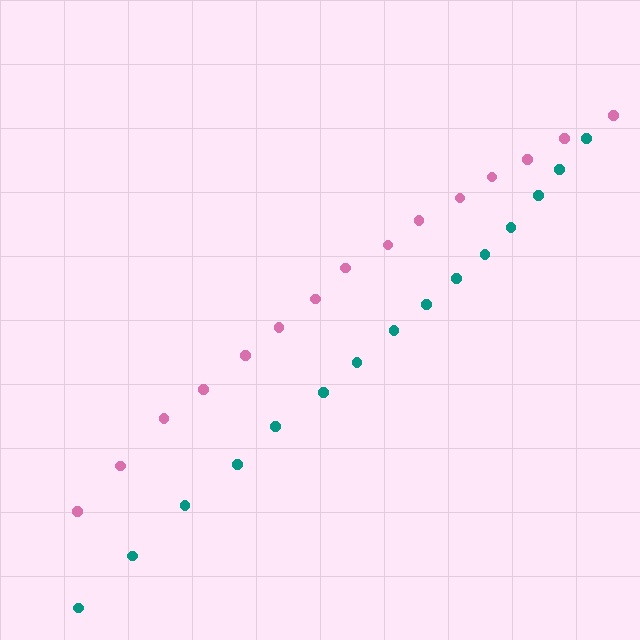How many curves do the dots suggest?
There are 2 distinct paths.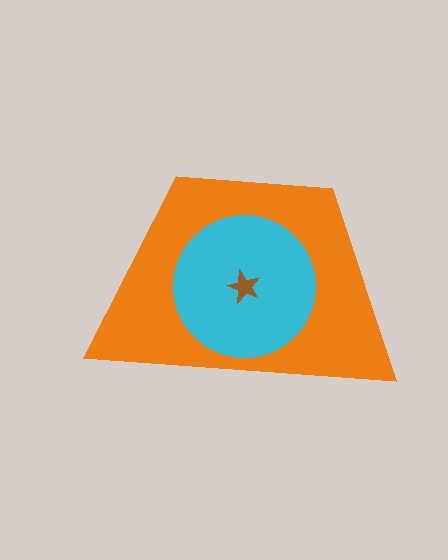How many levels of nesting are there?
3.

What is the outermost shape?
The orange trapezoid.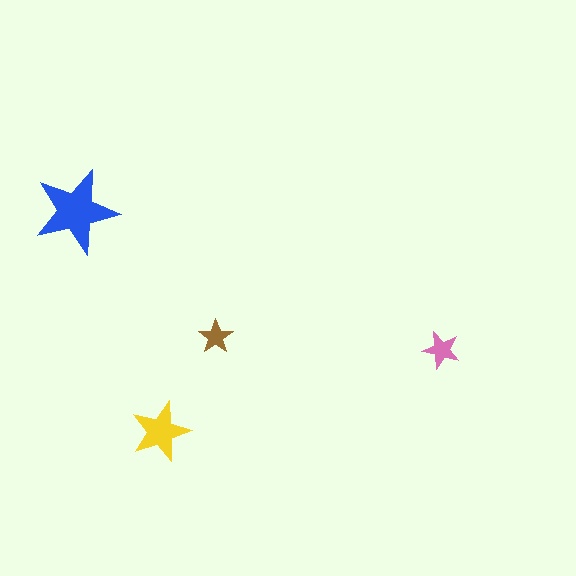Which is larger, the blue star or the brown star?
The blue one.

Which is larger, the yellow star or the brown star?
The yellow one.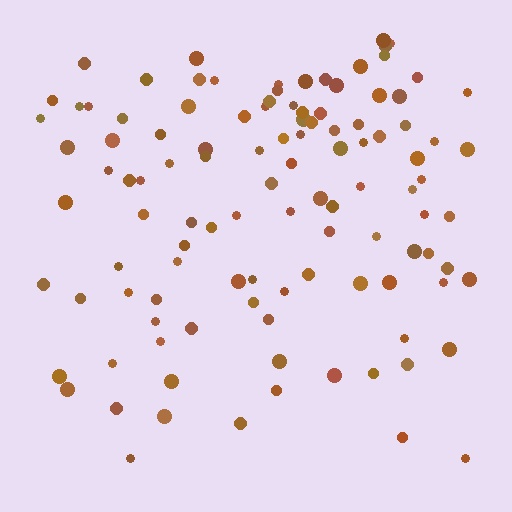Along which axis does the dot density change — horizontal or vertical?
Vertical.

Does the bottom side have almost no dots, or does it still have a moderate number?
Still a moderate number, just noticeably fewer than the top.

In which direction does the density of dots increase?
From bottom to top, with the top side densest.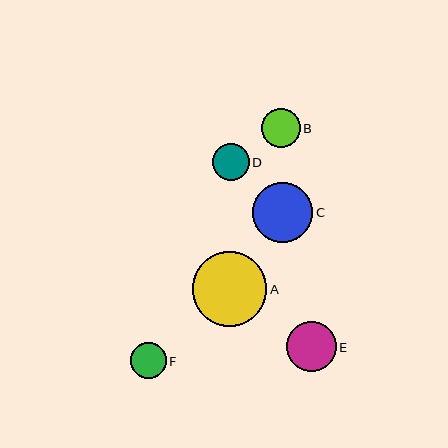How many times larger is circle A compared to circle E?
Circle A is approximately 1.5 times the size of circle E.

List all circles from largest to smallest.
From largest to smallest: A, C, E, B, D, F.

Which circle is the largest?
Circle A is the largest with a size of approximately 74 pixels.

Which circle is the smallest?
Circle F is the smallest with a size of approximately 36 pixels.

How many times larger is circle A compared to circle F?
Circle A is approximately 2.1 times the size of circle F.